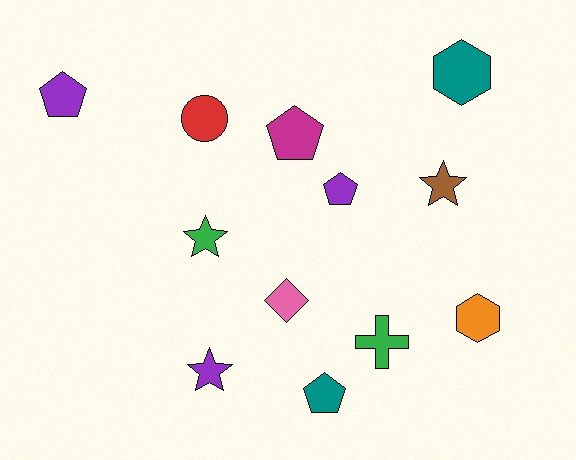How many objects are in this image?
There are 12 objects.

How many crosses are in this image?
There is 1 cross.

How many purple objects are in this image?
There are 3 purple objects.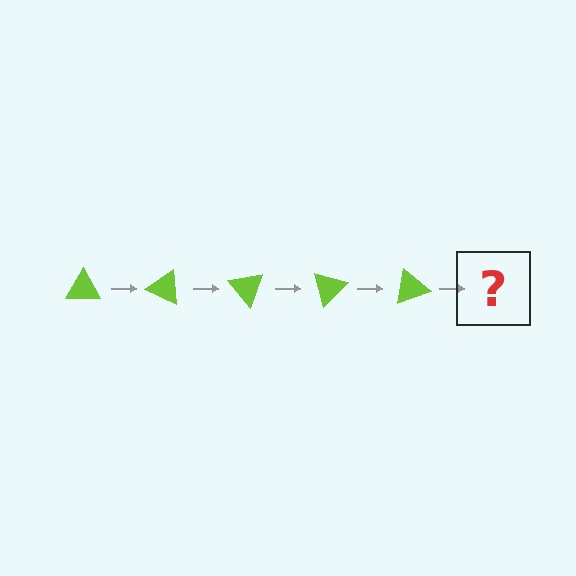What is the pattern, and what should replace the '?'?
The pattern is that the triangle rotates 25 degrees each step. The '?' should be a lime triangle rotated 125 degrees.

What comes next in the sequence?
The next element should be a lime triangle rotated 125 degrees.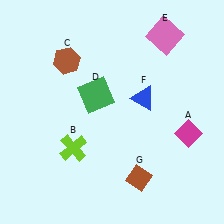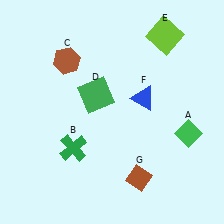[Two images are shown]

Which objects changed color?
A changed from magenta to green. B changed from lime to green. E changed from pink to lime.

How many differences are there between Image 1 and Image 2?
There are 3 differences between the two images.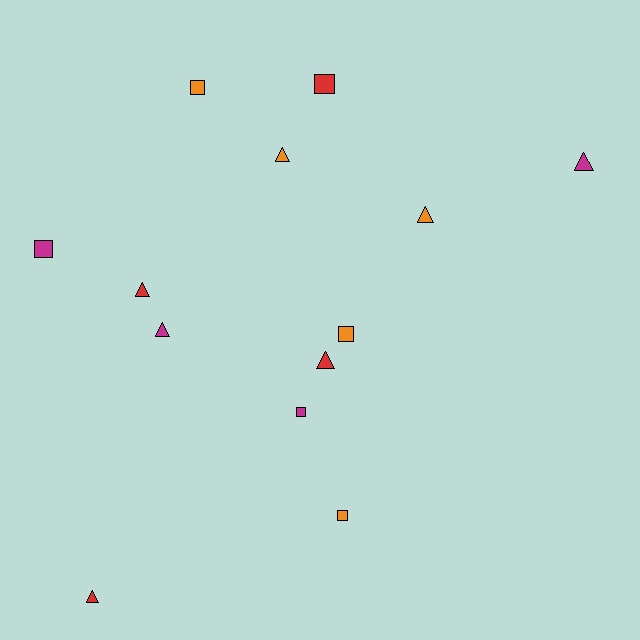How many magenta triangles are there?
There are 2 magenta triangles.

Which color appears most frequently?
Orange, with 5 objects.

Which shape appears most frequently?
Triangle, with 7 objects.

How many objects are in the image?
There are 13 objects.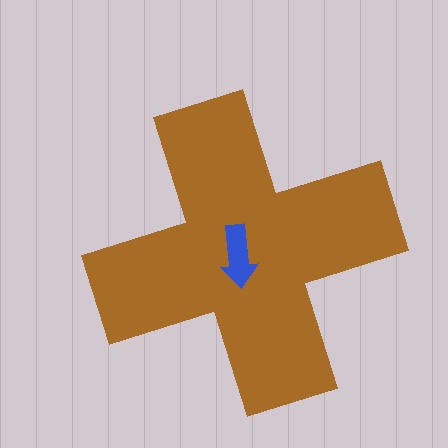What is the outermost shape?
The brown cross.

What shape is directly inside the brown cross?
The blue arrow.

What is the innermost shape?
The blue arrow.